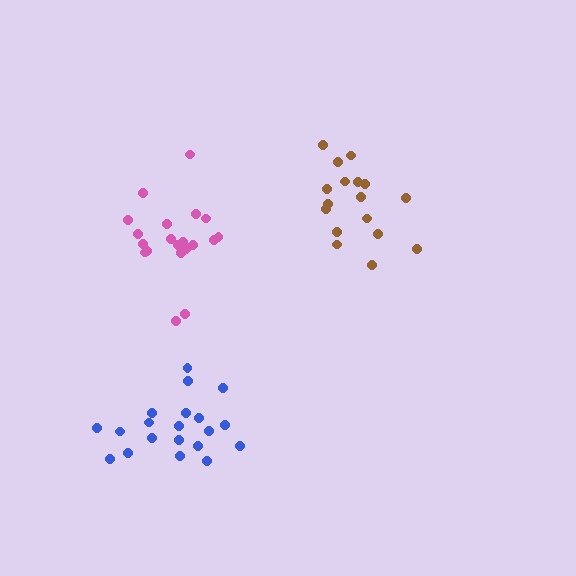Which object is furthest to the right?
The brown cluster is rightmost.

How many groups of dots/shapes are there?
There are 3 groups.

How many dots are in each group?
Group 1: 20 dots, Group 2: 20 dots, Group 3: 17 dots (57 total).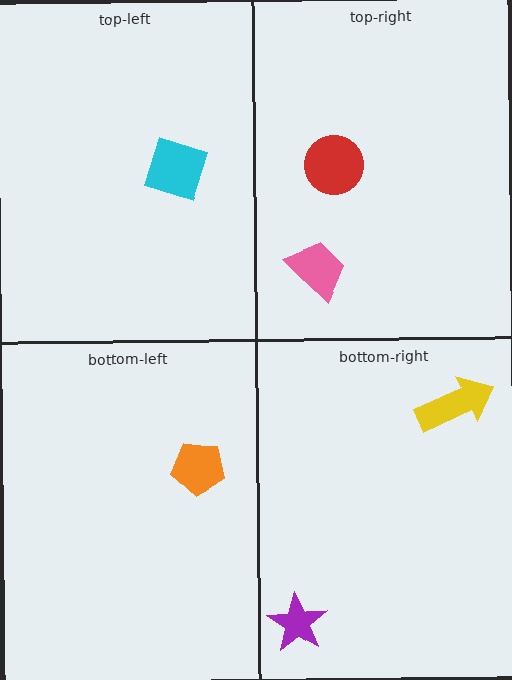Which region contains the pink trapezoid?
The top-right region.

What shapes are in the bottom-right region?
The yellow arrow, the purple star.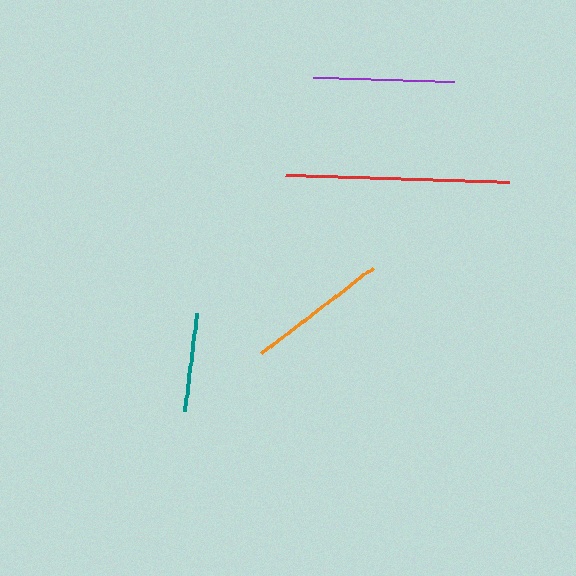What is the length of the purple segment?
The purple segment is approximately 141 pixels long.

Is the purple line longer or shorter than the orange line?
The purple line is longer than the orange line.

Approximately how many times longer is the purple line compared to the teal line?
The purple line is approximately 1.4 times the length of the teal line.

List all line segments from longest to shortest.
From longest to shortest: red, purple, orange, teal.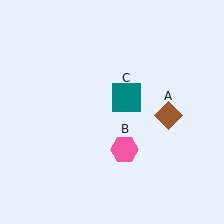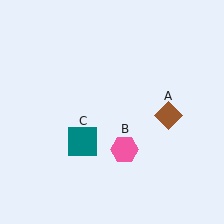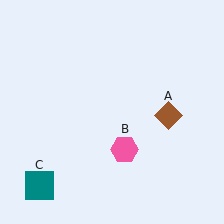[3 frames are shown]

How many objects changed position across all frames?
1 object changed position: teal square (object C).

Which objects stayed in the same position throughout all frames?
Brown diamond (object A) and pink hexagon (object B) remained stationary.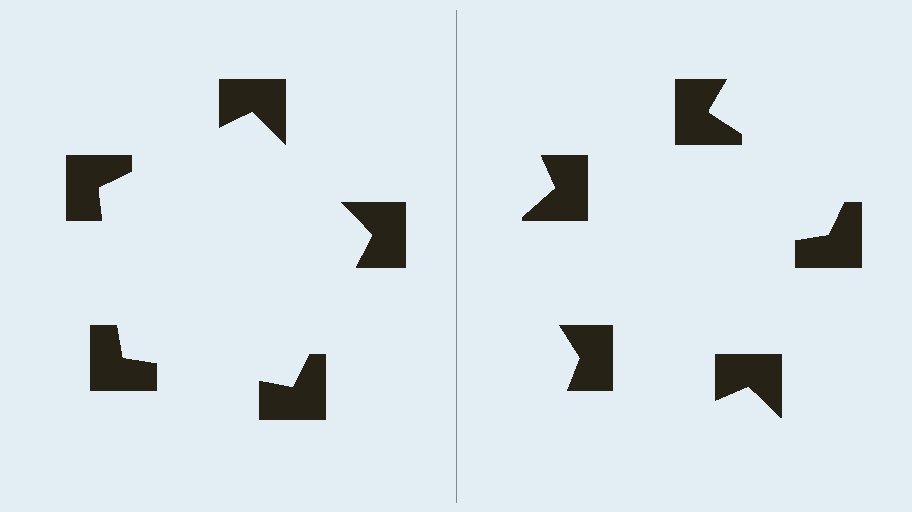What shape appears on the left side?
An illusory pentagon.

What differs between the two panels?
The notched squares are positioned identically on both sides; only the wedge orientations differ. On the left they align to a pentagon; on the right they are misaligned.